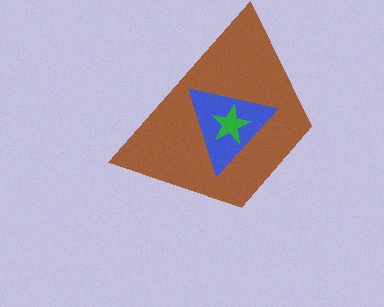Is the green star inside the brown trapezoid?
Yes.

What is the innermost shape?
The green star.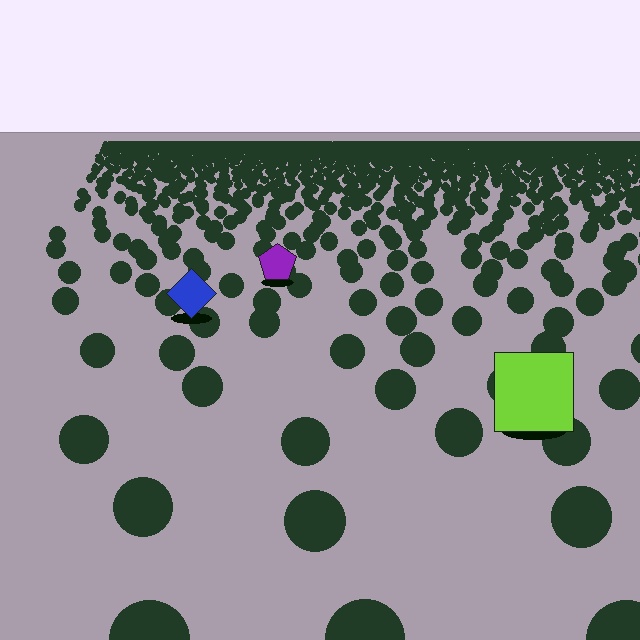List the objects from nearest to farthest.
From nearest to farthest: the lime square, the blue diamond, the purple pentagon.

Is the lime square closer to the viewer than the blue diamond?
Yes. The lime square is closer — you can tell from the texture gradient: the ground texture is coarser near it.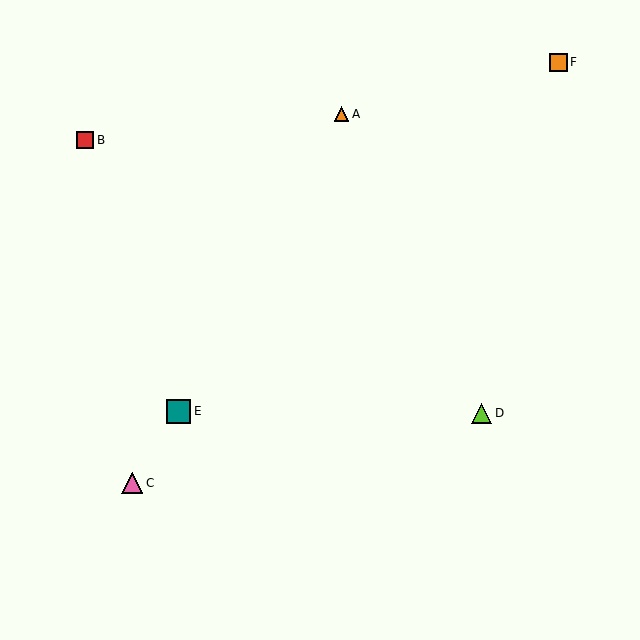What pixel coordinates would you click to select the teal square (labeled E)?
Click at (179, 411) to select the teal square E.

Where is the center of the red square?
The center of the red square is at (85, 140).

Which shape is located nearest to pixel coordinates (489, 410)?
The lime triangle (labeled D) at (482, 413) is nearest to that location.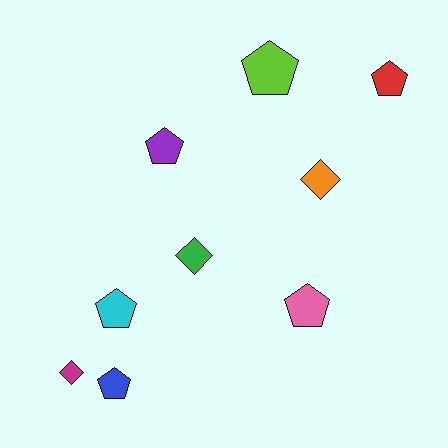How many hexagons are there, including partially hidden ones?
There are no hexagons.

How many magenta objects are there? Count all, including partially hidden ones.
There is 1 magenta object.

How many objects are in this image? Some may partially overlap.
There are 9 objects.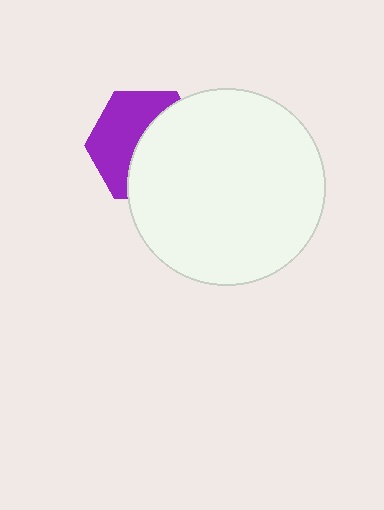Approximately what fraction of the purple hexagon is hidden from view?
Roughly 52% of the purple hexagon is hidden behind the white circle.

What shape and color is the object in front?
The object in front is a white circle.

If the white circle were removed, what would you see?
You would see the complete purple hexagon.